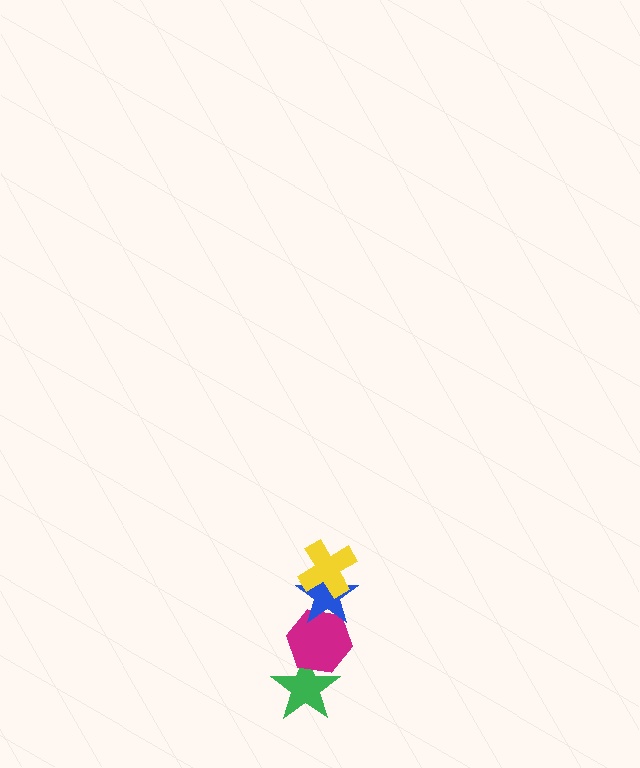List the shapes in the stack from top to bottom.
From top to bottom: the yellow cross, the blue star, the magenta hexagon, the green star.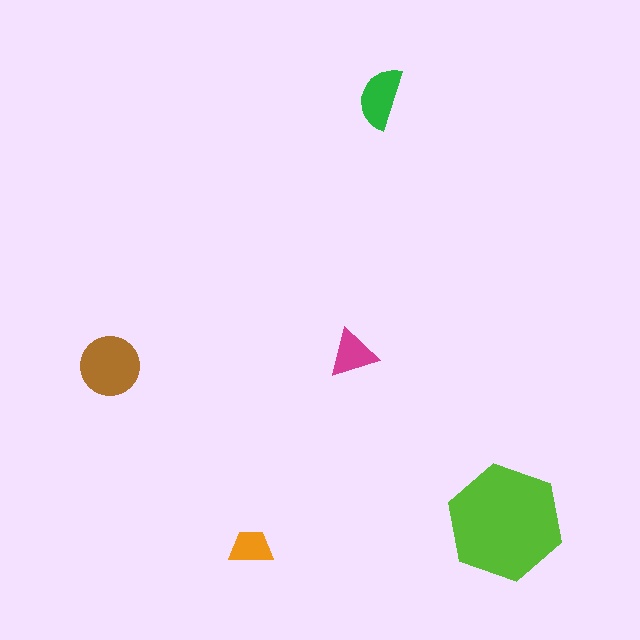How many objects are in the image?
There are 5 objects in the image.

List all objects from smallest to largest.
The orange trapezoid, the magenta triangle, the green semicircle, the brown circle, the lime hexagon.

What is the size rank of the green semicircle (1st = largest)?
3rd.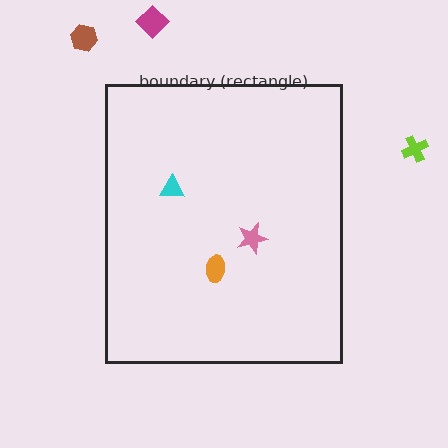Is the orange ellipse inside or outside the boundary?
Inside.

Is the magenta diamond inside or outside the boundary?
Outside.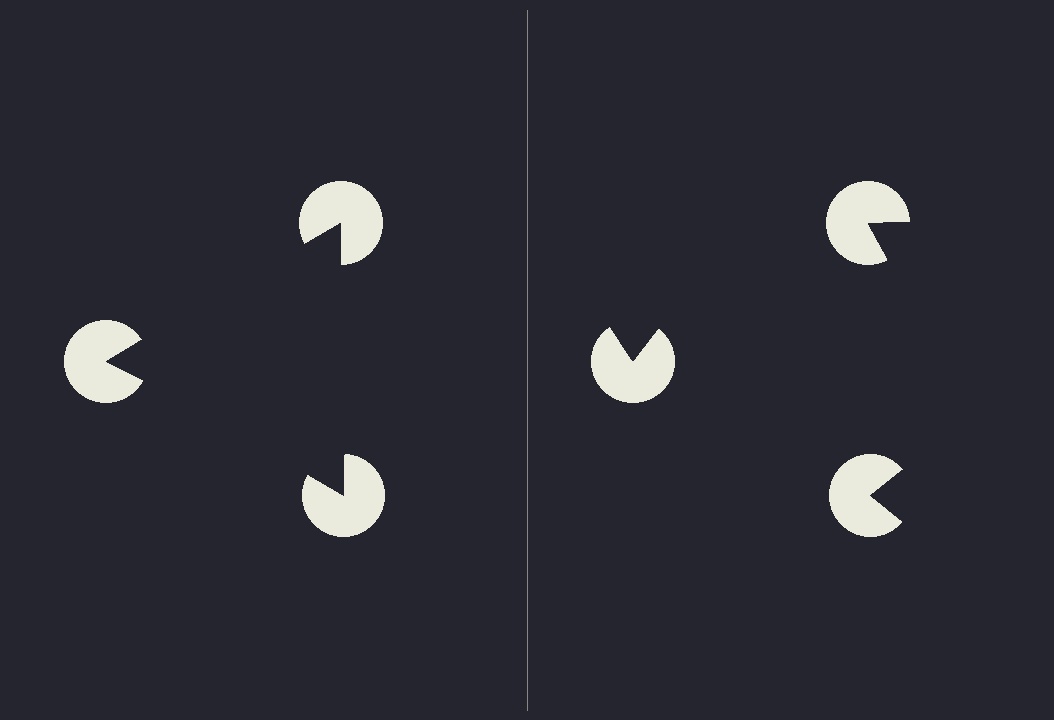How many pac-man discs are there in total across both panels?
6 — 3 on each side.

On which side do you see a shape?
An illusory triangle appears on the left side. On the right side the wedge cuts are rotated, so no coherent shape forms.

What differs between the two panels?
The pac-man discs are positioned identically on both sides; only the wedge orientations differ. On the left they align to a triangle; on the right they are misaligned.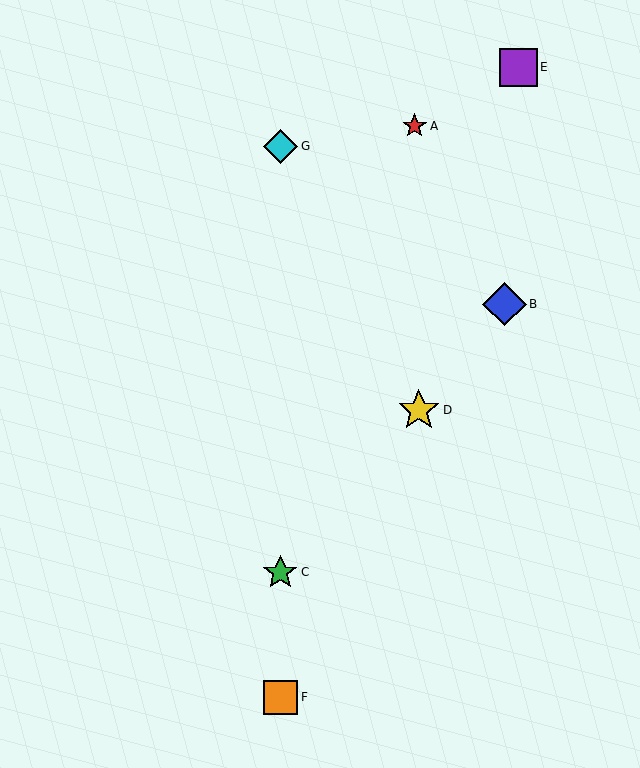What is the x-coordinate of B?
Object B is at x≈505.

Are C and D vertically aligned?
No, C is at x≈280 and D is at x≈419.